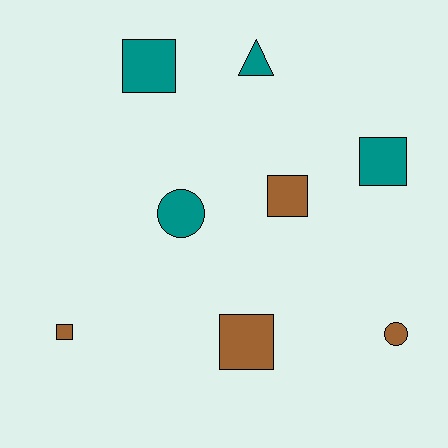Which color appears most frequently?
Brown, with 4 objects.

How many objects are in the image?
There are 8 objects.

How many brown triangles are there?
There are no brown triangles.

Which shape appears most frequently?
Square, with 5 objects.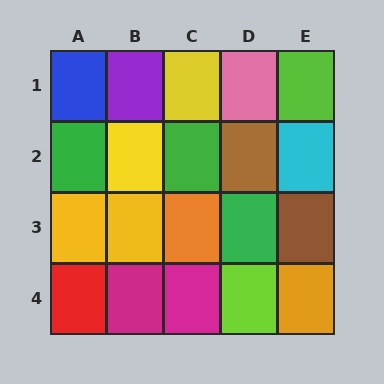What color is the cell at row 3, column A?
Yellow.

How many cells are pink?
1 cell is pink.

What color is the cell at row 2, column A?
Green.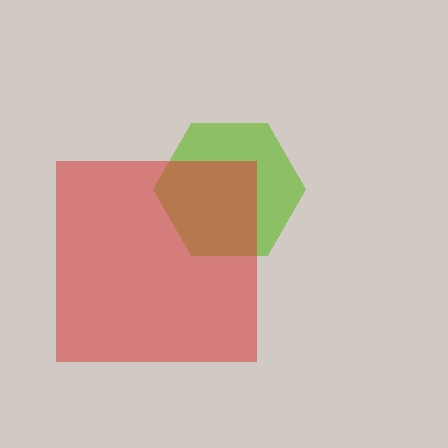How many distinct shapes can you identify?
There are 2 distinct shapes: a lime hexagon, a red square.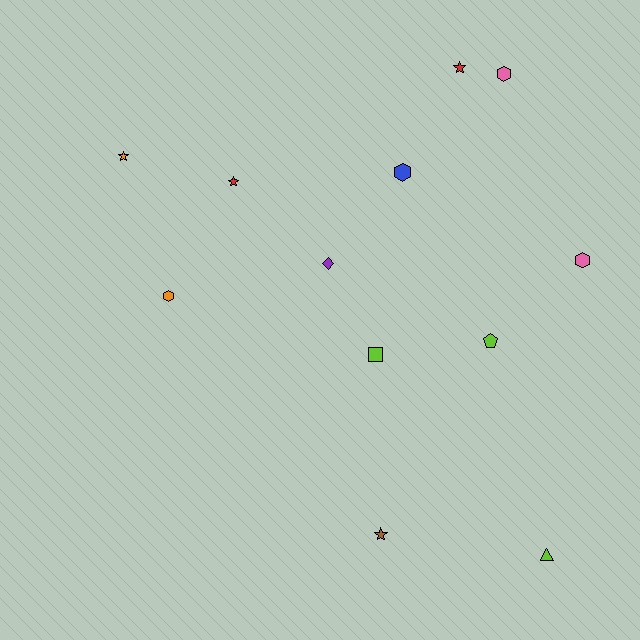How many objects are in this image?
There are 12 objects.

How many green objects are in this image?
There are no green objects.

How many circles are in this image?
There are no circles.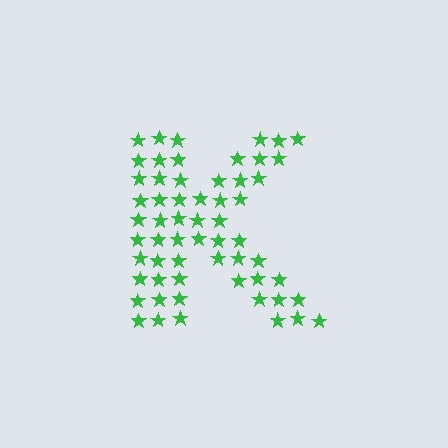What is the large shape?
The large shape is the letter K.